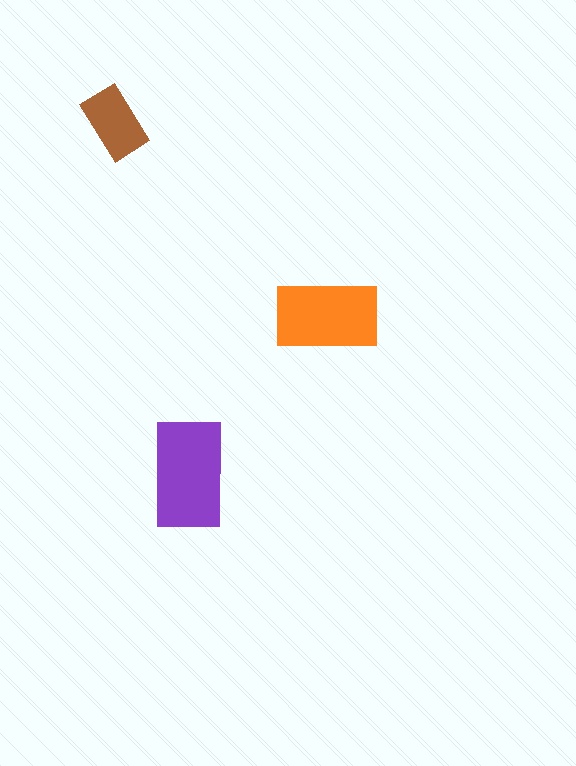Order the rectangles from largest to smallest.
the purple one, the orange one, the brown one.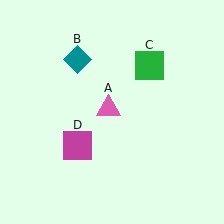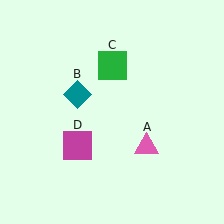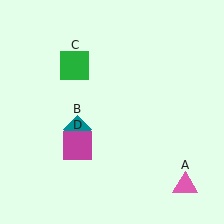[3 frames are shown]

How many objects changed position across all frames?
3 objects changed position: pink triangle (object A), teal diamond (object B), green square (object C).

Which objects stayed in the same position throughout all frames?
Magenta square (object D) remained stationary.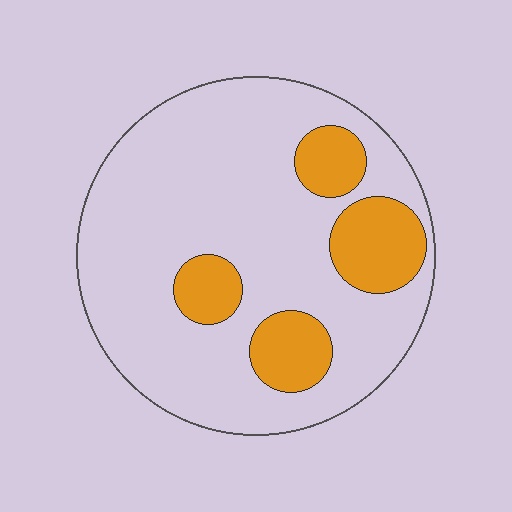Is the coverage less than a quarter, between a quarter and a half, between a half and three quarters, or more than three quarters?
Less than a quarter.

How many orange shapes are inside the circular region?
4.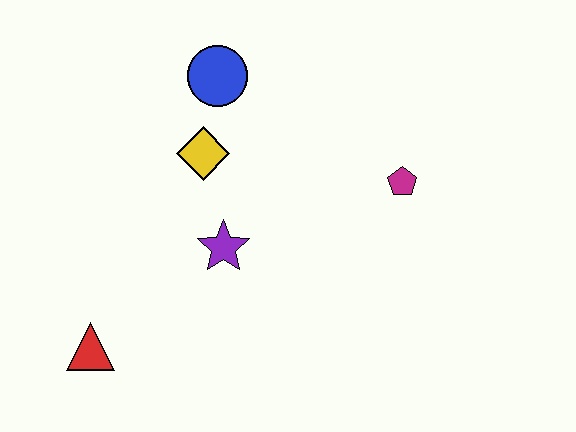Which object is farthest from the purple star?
The magenta pentagon is farthest from the purple star.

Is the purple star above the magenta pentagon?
No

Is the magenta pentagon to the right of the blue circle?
Yes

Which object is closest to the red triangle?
The purple star is closest to the red triangle.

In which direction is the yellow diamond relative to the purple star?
The yellow diamond is above the purple star.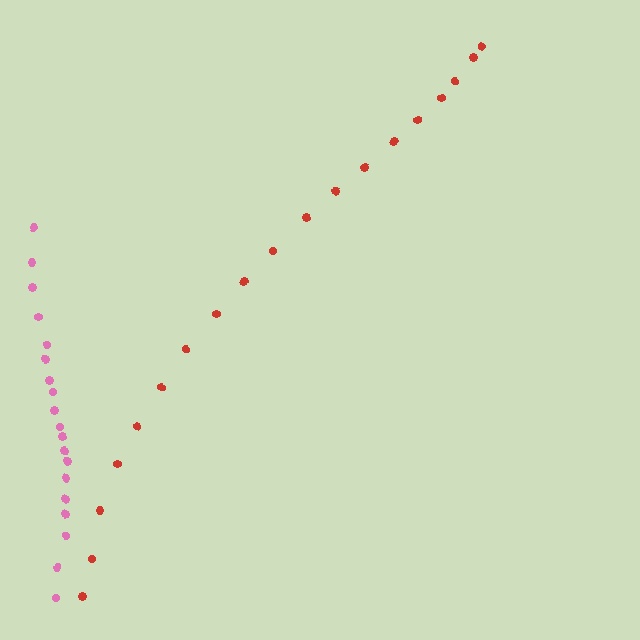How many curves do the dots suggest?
There are 2 distinct paths.